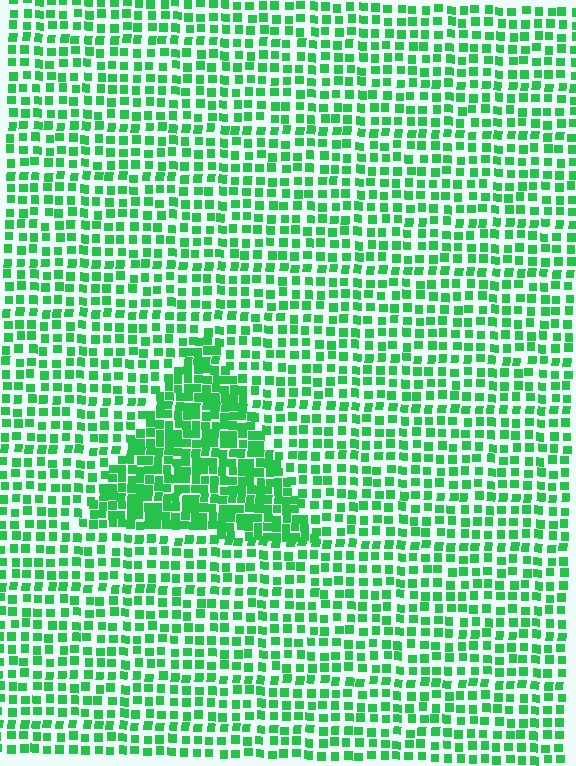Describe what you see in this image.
The image contains small green elements arranged at two different densities. A triangle-shaped region is visible where the elements are more densely packed than the surrounding area.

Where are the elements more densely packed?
The elements are more densely packed inside the triangle boundary.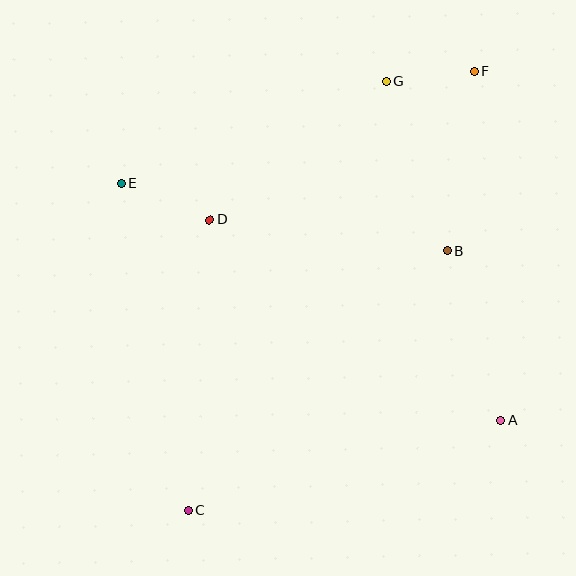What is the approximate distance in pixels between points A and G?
The distance between A and G is approximately 357 pixels.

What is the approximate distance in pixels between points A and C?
The distance between A and C is approximately 325 pixels.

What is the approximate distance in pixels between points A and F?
The distance between A and F is approximately 349 pixels.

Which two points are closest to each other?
Points F and G are closest to each other.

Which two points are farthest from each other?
Points C and F are farthest from each other.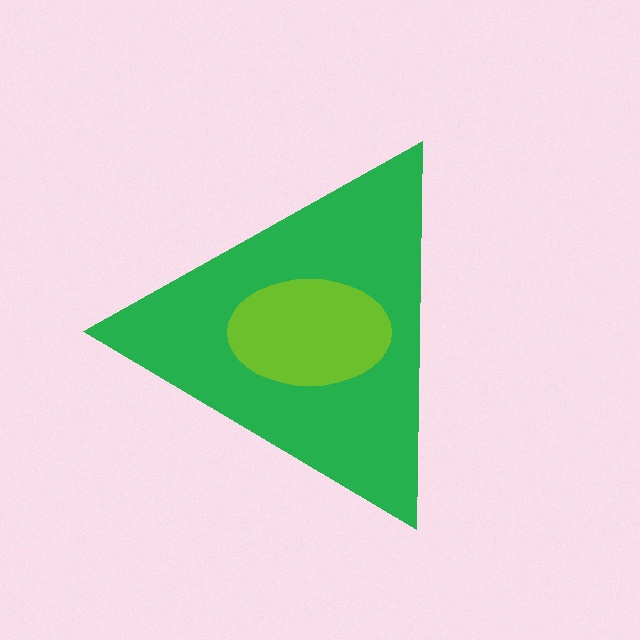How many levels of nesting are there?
2.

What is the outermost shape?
The green triangle.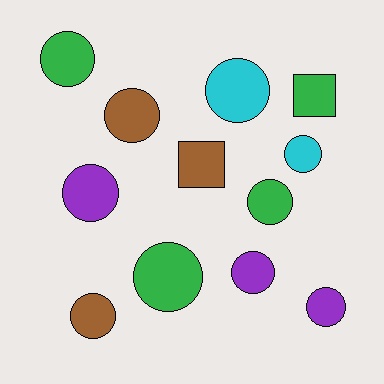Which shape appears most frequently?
Circle, with 10 objects.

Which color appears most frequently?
Green, with 4 objects.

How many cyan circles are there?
There are 2 cyan circles.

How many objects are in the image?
There are 12 objects.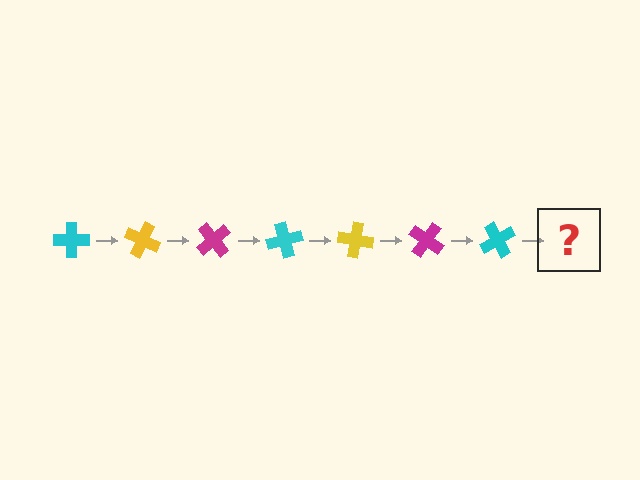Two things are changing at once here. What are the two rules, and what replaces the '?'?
The two rules are that it rotates 25 degrees each step and the color cycles through cyan, yellow, and magenta. The '?' should be a yellow cross, rotated 175 degrees from the start.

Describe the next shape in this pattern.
It should be a yellow cross, rotated 175 degrees from the start.